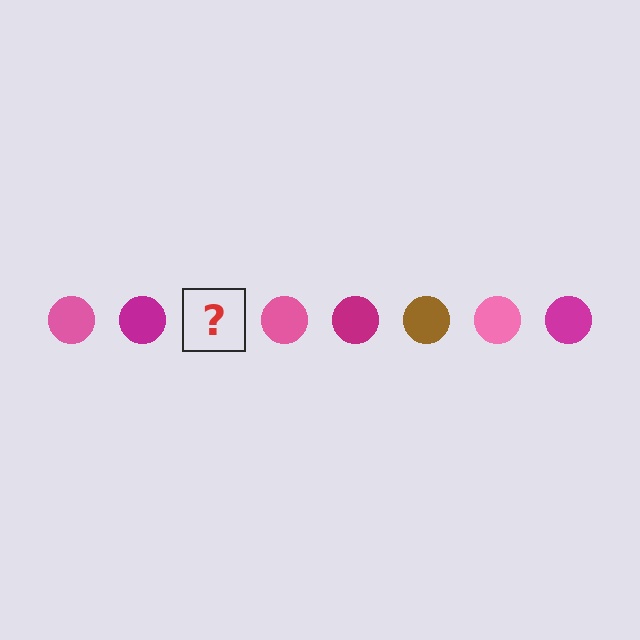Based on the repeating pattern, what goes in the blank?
The blank should be a brown circle.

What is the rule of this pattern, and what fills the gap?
The rule is that the pattern cycles through pink, magenta, brown circles. The gap should be filled with a brown circle.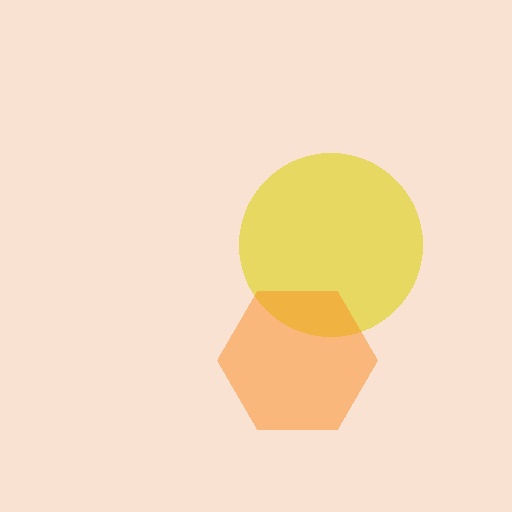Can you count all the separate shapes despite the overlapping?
Yes, there are 2 separate shapes.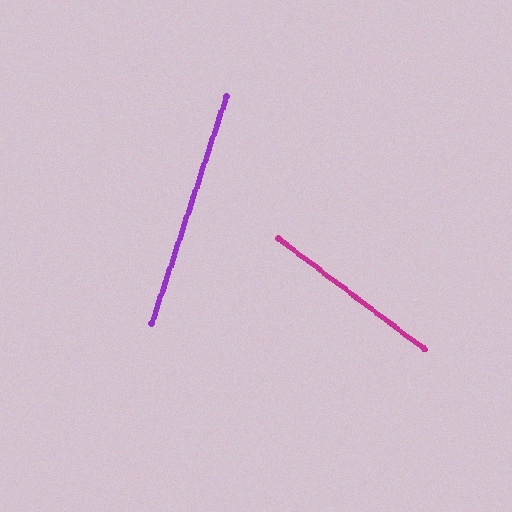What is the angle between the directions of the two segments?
Approximately 71 degrees.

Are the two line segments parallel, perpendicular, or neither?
Neither parallel nor perpendicular — they differ by about 71°.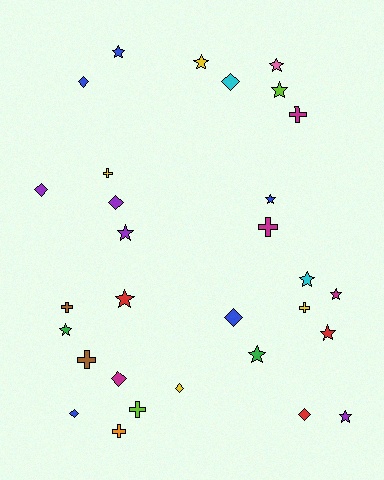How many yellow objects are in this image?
There are 4 yellow objects.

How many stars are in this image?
There are 13 stars.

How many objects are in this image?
There are 30 objects.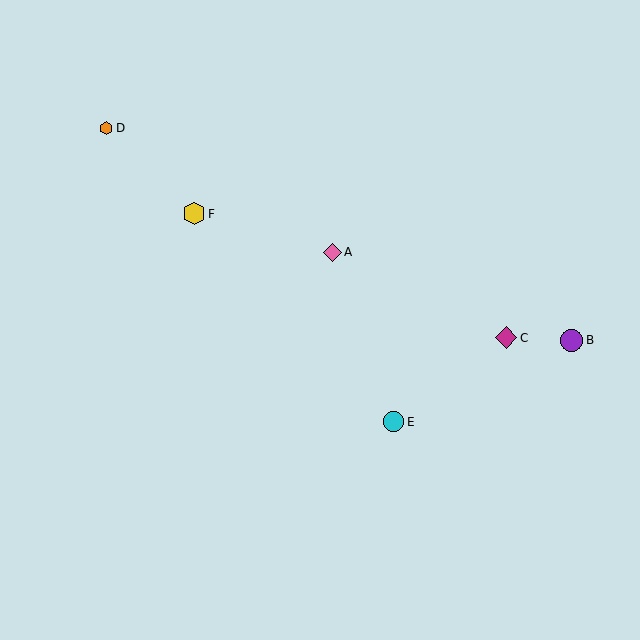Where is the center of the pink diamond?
The center of the pink diamond is at (332, 252).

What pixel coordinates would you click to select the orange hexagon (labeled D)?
Click at (106, 128) to select the orange hexagon D.